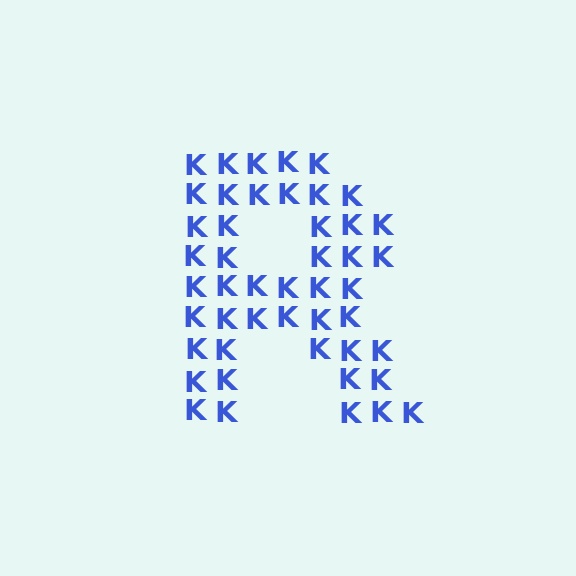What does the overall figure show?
The overall figure shows the letter R.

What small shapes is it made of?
It is made of small letter K's.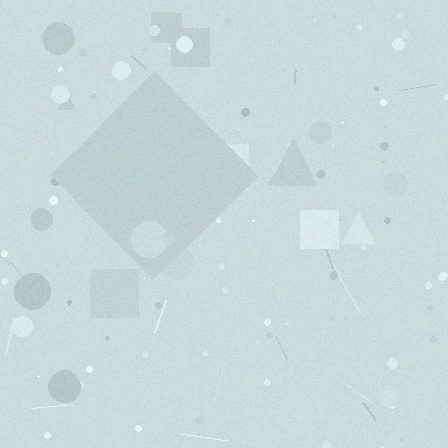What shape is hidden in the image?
A diamond is hidden in the image.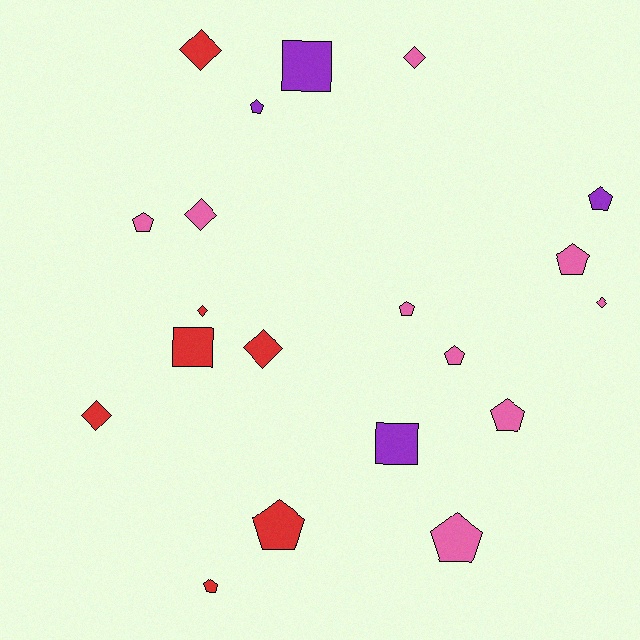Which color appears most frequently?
Pink, with 9 objects.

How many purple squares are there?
There are 2 purple squares.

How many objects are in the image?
There are 20 objects.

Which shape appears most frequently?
Pentagon, with 10 objects.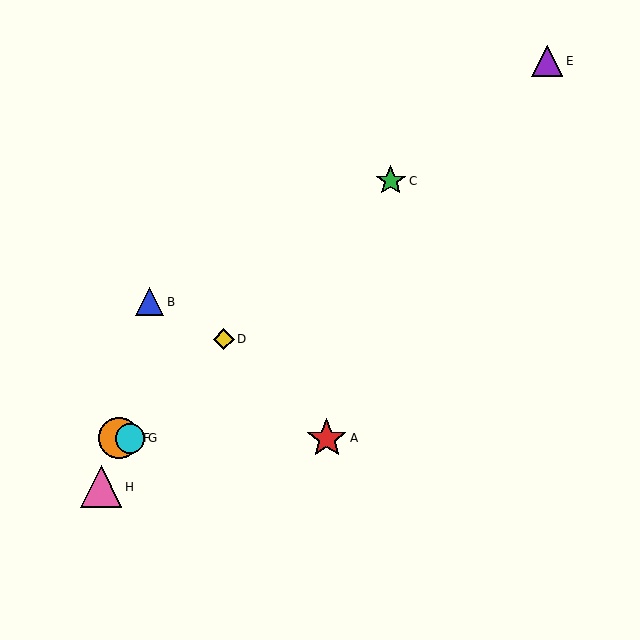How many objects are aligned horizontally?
3 objects (A, F, G) are aligned horizontally.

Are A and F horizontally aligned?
Yes, both are at y≈438.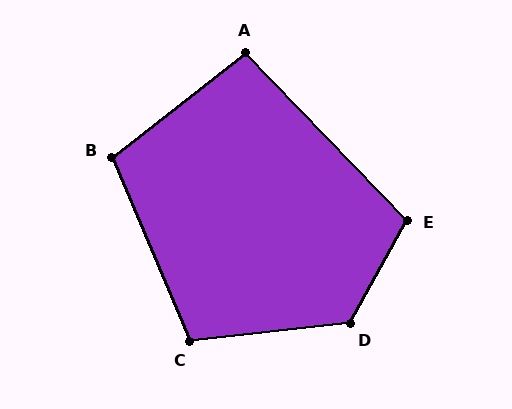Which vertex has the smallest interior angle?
A, at approximately 96 degrees.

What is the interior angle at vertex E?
Approximately 107 degrees (obtuse).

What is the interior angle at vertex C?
Approximately 107 degrees (obtuse).